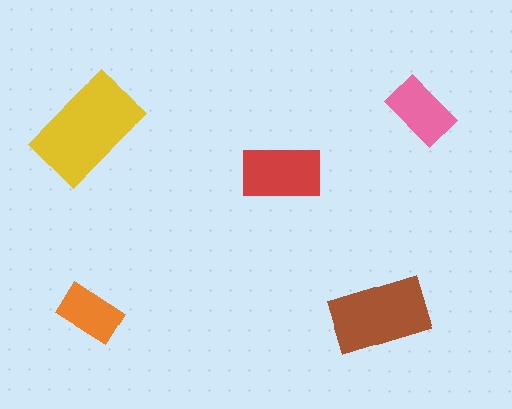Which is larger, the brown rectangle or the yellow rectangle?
The yellow one.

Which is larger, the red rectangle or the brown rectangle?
The brown one.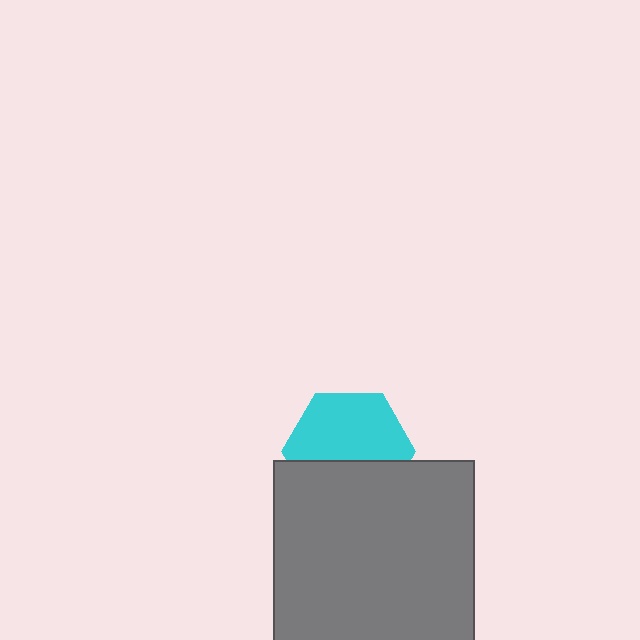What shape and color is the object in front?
The object in front is a gray square.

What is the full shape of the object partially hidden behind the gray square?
The partially hidden object is a cyan hexagon.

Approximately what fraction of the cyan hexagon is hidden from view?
Roughly 41% of the cyan hexagon is hidden behind the gray square.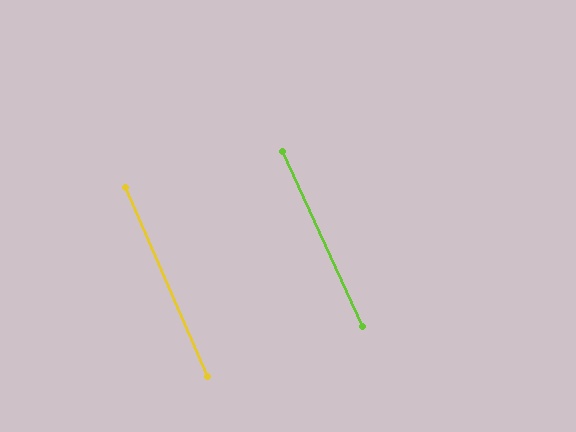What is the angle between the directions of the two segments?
Approximately 1 degree.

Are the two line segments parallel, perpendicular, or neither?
Parallel — their directions differ by only 0.8°.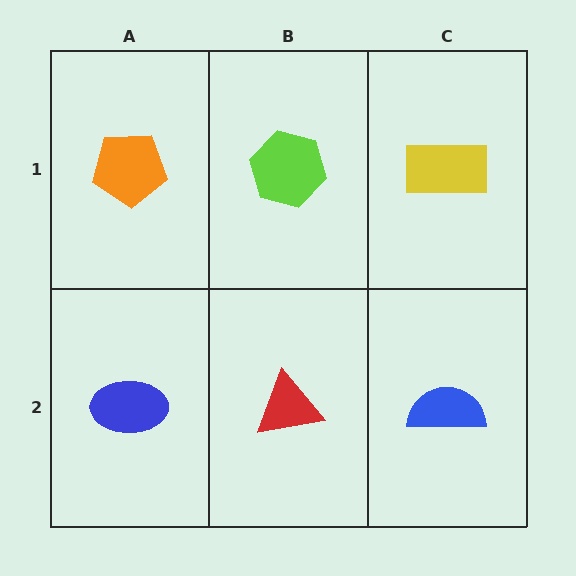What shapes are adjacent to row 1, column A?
A blue ellipse (row 2, column A), a lime hexagon (row 1, column B).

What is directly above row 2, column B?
A lime hexagon.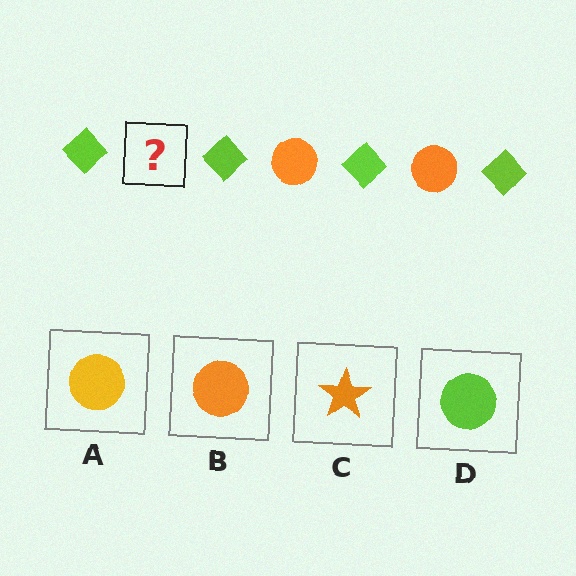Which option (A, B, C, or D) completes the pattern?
B.